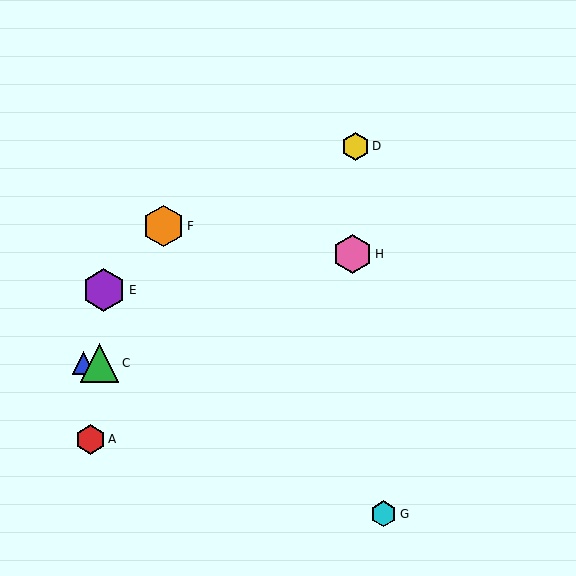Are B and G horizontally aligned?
No, B is at y≈363 and G is at y≈514.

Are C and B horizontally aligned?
Yes, both are at y≈363.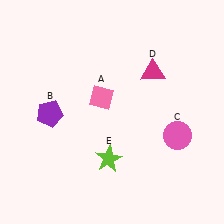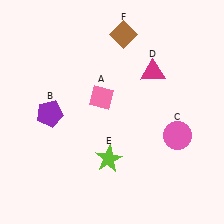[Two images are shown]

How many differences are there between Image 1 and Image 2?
There is 1 difference between the two images.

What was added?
A brown diamond (F) was added in Image 2.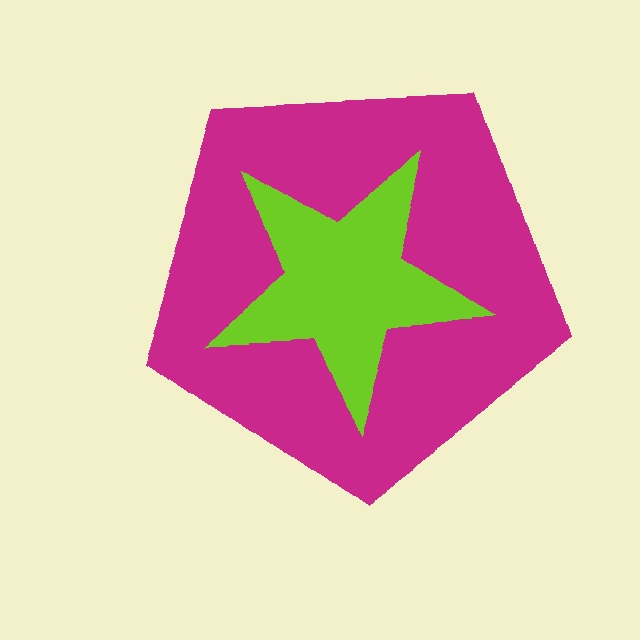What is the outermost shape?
The magenta pentagon.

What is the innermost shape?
The lime star.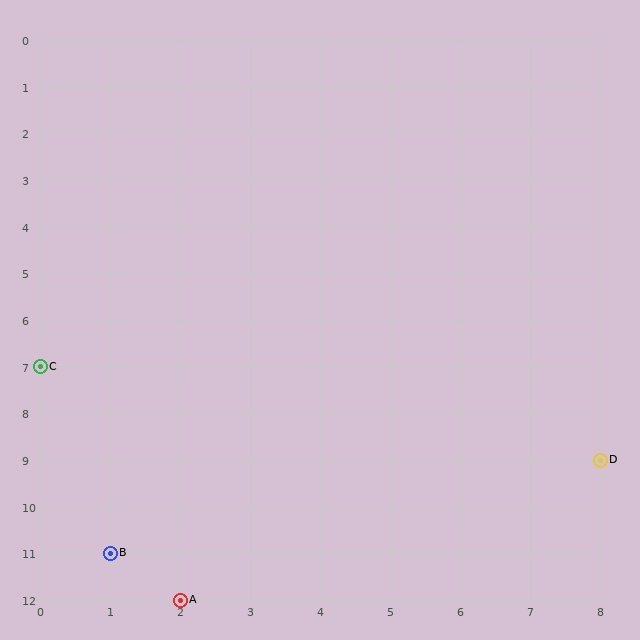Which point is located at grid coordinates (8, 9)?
Point D is at (8, 9).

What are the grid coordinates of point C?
Point C is at grid coordinates (0, 7).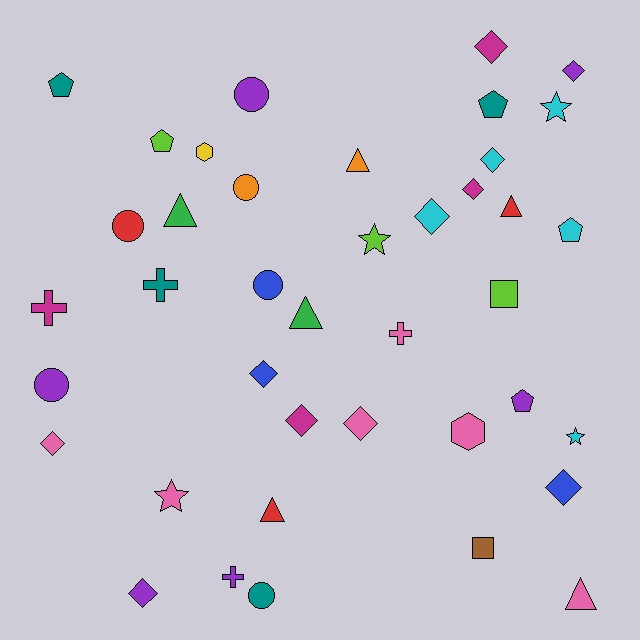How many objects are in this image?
There are 40 objects.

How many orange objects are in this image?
There are 2 orange objects.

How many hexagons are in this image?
There are 2 hexagons.